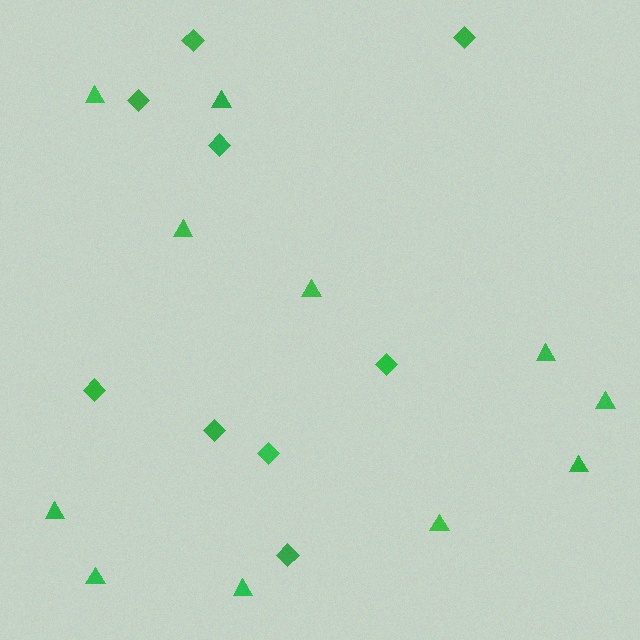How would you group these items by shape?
There are 2 groups: one group of diamonds (9) and one group of triangles (11).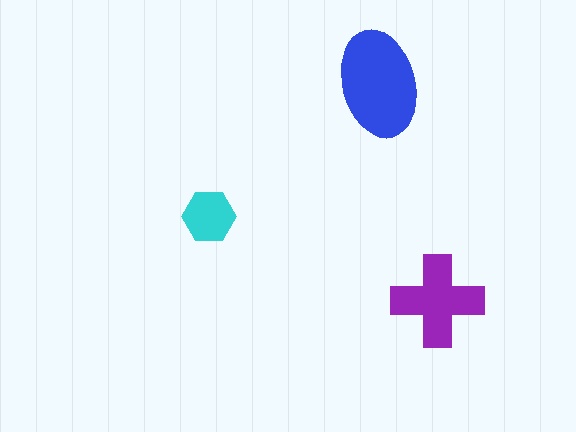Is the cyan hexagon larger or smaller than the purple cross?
Smaller.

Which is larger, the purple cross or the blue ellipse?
The blue ellipse.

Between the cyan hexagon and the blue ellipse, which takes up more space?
The blue ellipse.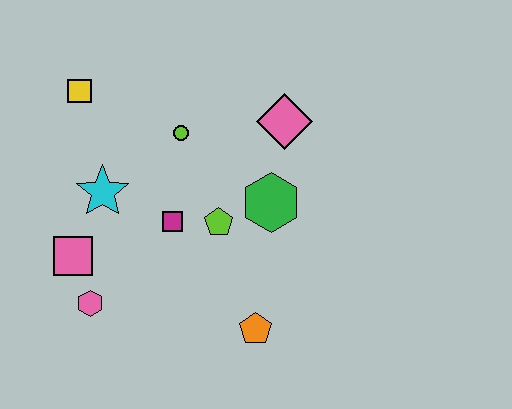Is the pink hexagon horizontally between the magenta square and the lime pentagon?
No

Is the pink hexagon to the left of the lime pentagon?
Yes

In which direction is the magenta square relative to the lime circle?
The magenta square is below the lime circle.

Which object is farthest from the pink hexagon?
The pink diamond is farthest from the pink hexagon.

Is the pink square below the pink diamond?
Yes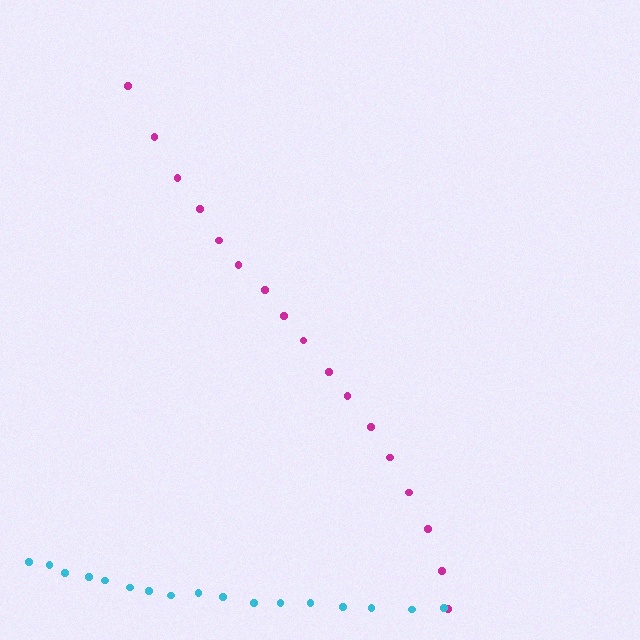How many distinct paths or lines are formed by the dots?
There are 2 distinct paths.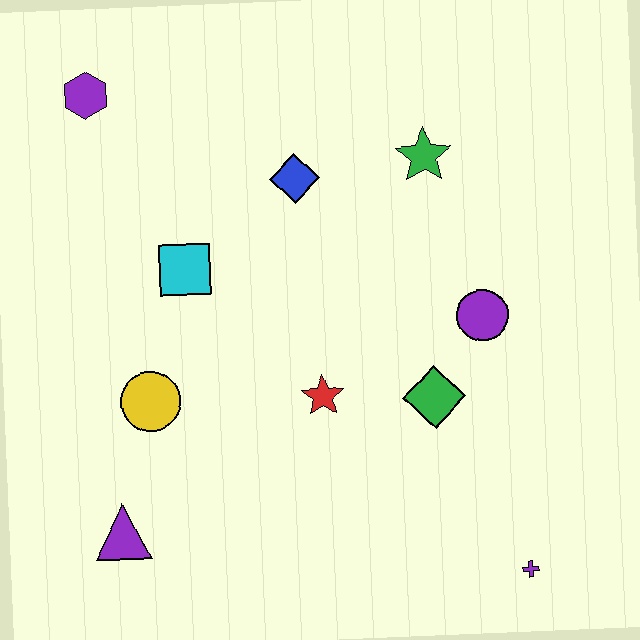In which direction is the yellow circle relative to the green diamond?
The yellow circle is to the left of the green diamond.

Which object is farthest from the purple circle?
The purple hexagon is farthest from the purple circle.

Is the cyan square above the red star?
Yes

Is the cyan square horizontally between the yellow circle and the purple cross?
Yes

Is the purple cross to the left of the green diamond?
No